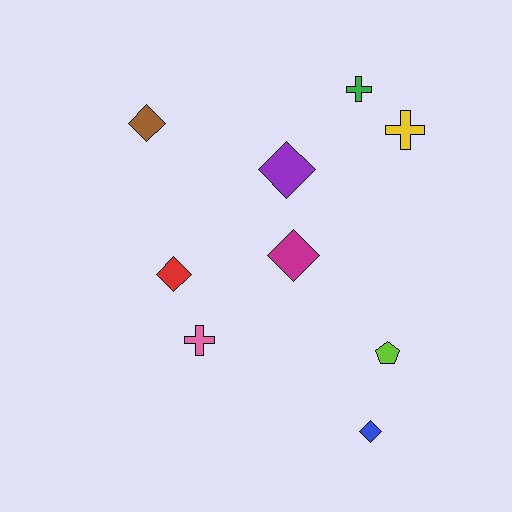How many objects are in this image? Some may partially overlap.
There are 9 objects.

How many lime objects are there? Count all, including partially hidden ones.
There is 1 lime object.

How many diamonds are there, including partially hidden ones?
There are 5 diamonds.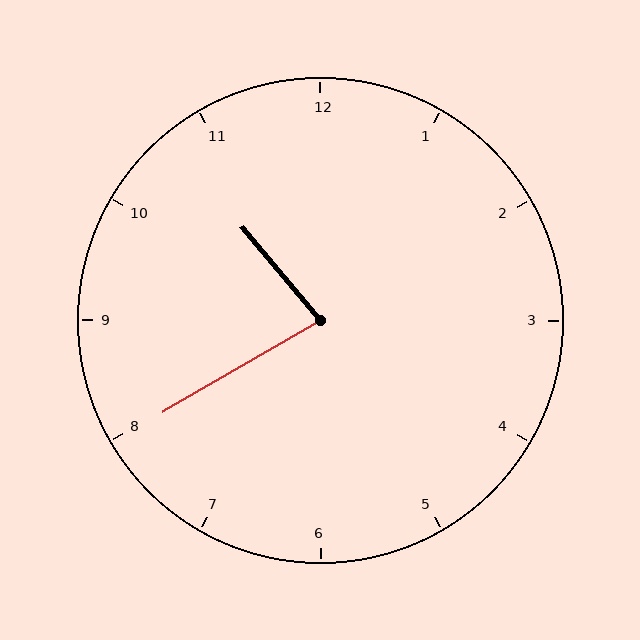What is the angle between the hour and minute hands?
Approximately 80 degrees.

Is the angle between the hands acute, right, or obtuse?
It is acute.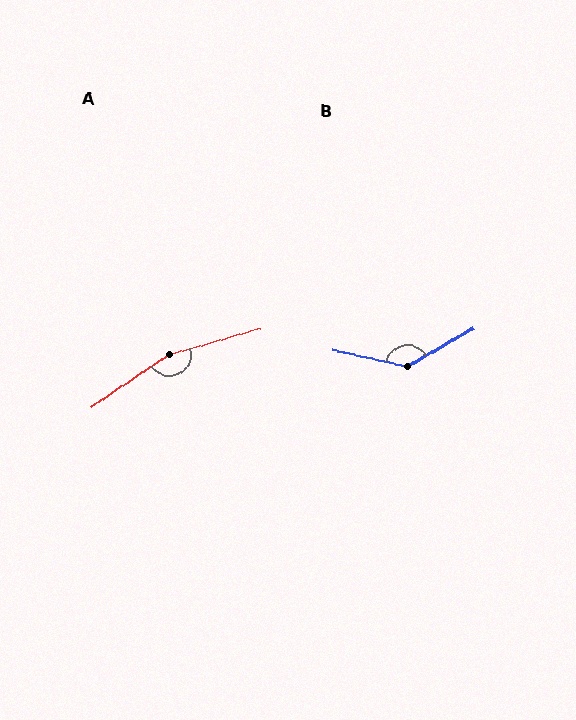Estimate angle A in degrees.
Approximately 161 degrees.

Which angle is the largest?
A, at approximately 161 degrees.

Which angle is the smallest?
B, at approximately 137 degrees.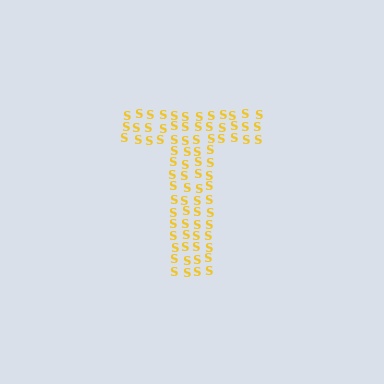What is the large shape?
The large shape is the letter T.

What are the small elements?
The small elements are letter S's.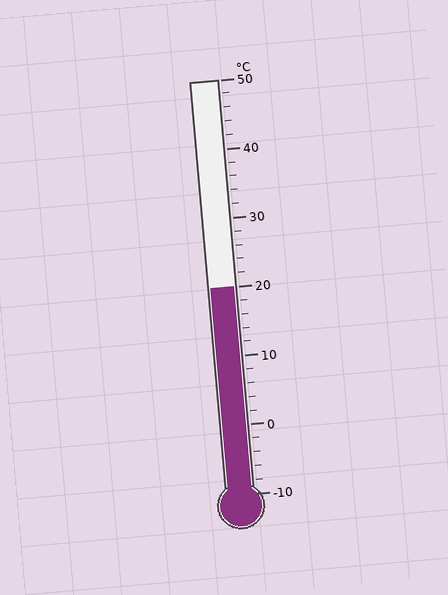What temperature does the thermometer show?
The thermometer shows approximately 20°C.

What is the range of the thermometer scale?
The thermometer scale ranges from -10°C to 50°C.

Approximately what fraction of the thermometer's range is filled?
The thermometer is filled to approximately 50% of its range.